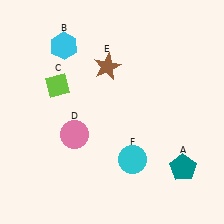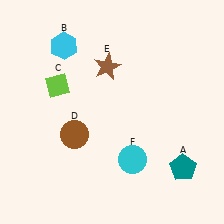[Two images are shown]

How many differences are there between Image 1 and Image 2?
There is 1 difference between the two images.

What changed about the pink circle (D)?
In Image 1, D is pink. In Image 2, it changed to brown.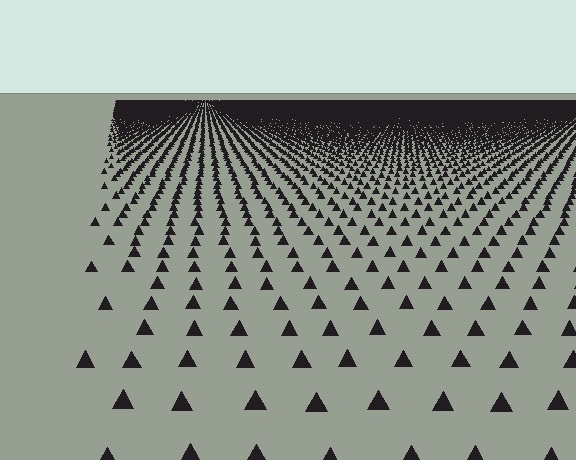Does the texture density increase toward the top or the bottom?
Density increases toward the top.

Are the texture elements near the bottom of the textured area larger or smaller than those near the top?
Larger. Near the bottom, elements are closer to the viewer and appear at a bigger on-screen size.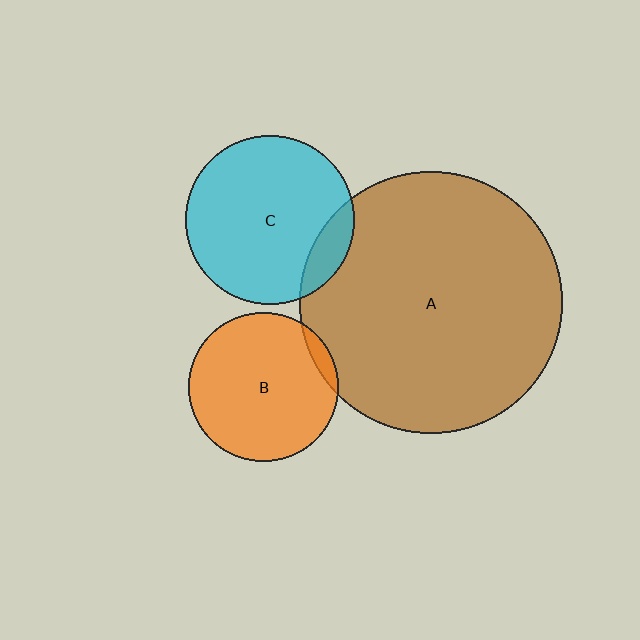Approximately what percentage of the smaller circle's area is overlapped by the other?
Approximately 5%.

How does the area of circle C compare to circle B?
Approximately 1.3 times.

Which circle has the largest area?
Circle A (brown).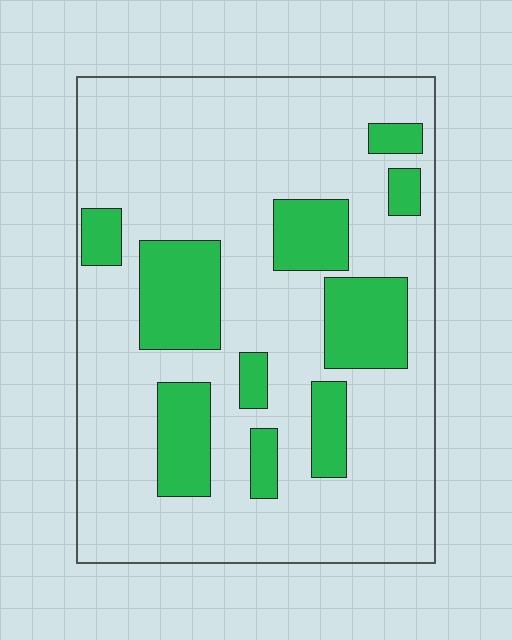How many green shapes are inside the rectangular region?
10.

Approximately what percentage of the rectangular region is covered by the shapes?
Approximately 25%.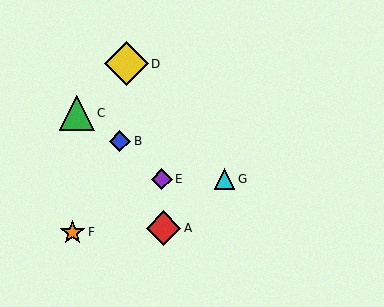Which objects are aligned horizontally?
Objects E, G are aligned horizontally.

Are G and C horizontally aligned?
No, G is at y≈179 and C is at y≈113.